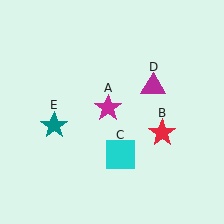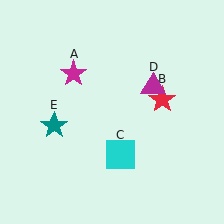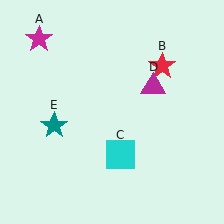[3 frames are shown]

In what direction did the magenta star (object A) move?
The magenta star (object A) moved up and to the left.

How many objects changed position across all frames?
2 objects changed position: magenta star (object A), red star (object B).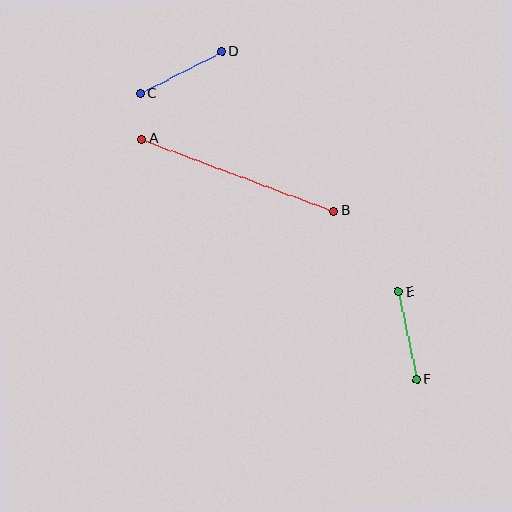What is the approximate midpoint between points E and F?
The midpoint is at approximately (407, 336) pixels.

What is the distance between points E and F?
The distance is approximately 90 pixels.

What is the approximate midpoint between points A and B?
The midpoint is at approximately (238, 175) pixels.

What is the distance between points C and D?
The distance is approximately 91 pixels.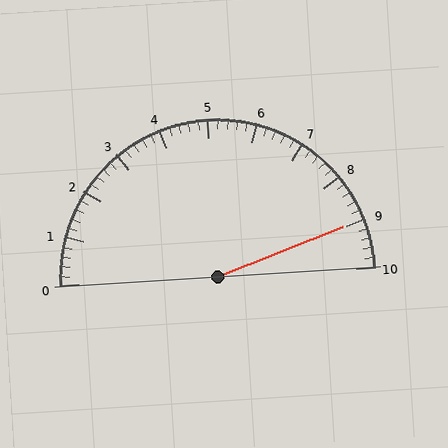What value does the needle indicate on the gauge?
The needle indicates approximately 9.0.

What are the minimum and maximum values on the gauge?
The gauge ranges from 0 to 10.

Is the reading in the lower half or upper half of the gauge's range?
The reading is in the upper half of the range (0 to 10).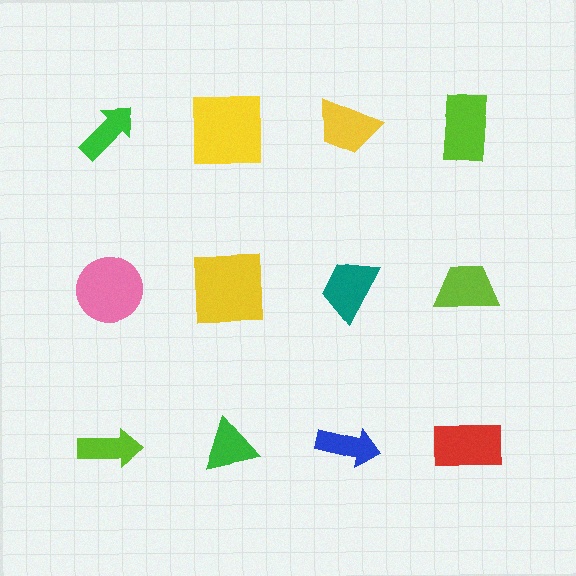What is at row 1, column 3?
A yellow trapezoid.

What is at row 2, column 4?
A lime trapezoid.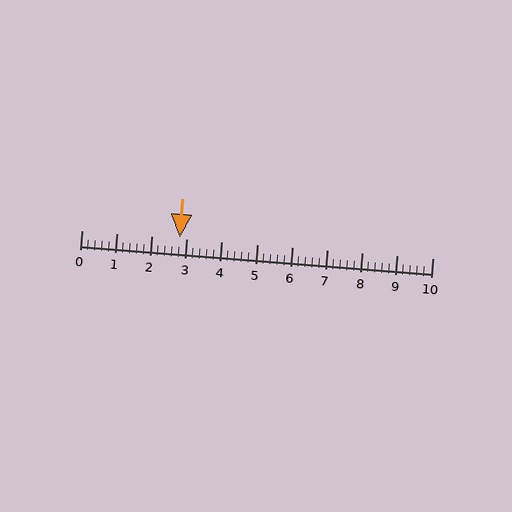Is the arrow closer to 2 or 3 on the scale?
The arrow is closer to 3.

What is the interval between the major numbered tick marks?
The major tick marks are spaced 1 units apart.